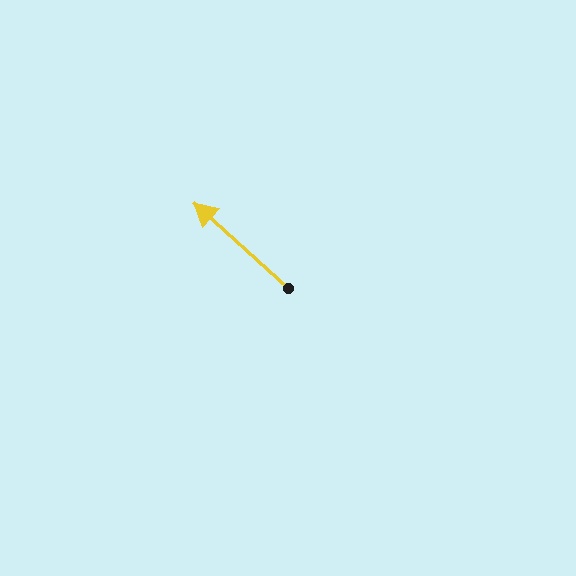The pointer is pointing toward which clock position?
Roughly 10 o'clock.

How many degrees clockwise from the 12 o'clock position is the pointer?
Approximately 312 degrees.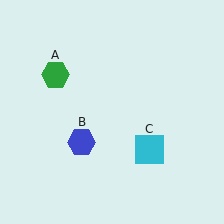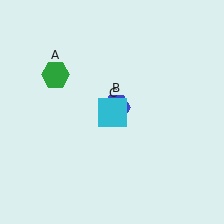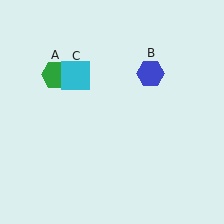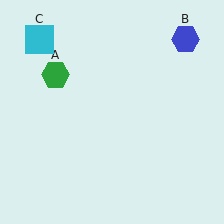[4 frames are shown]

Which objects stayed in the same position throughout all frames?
Green hexagon (object A) remained stationary.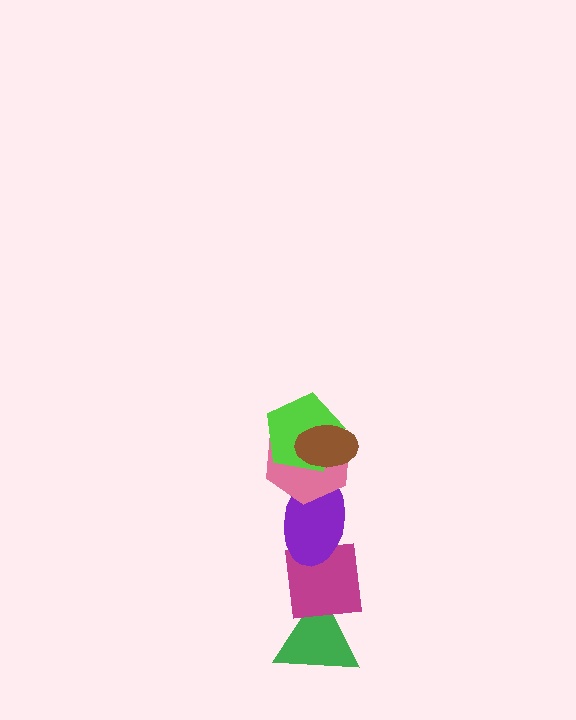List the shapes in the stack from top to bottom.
From top to bottom: the brown ellipse, the lime pentagon, the pink hexagon, the purple ellipse, the magenta square, the green triangle.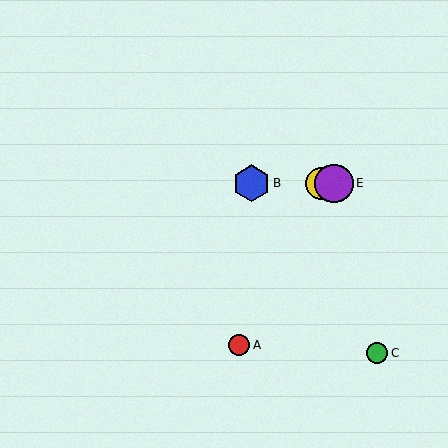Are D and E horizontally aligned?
Yes, both are at y≈183.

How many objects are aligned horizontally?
3 objects (B, D, E) are aligned horizontally.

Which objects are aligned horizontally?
Objects B, D, E are aligned horizontally.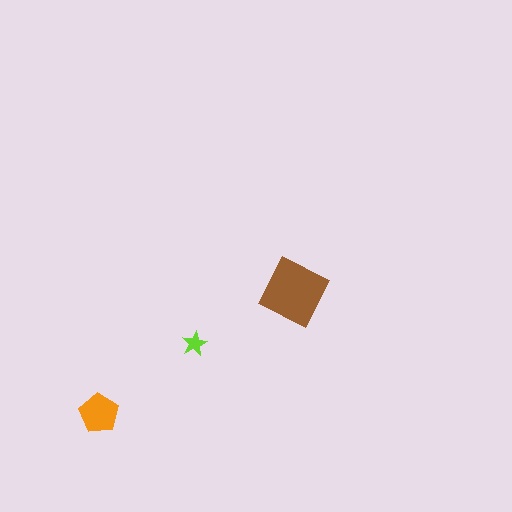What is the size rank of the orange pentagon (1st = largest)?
2nd.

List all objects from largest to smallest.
The brown diamond, the orange pentagon, the lime star.